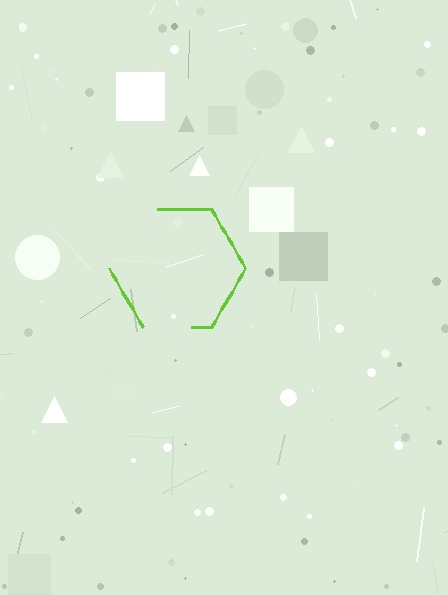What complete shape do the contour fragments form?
The contour fragments form a hexagon.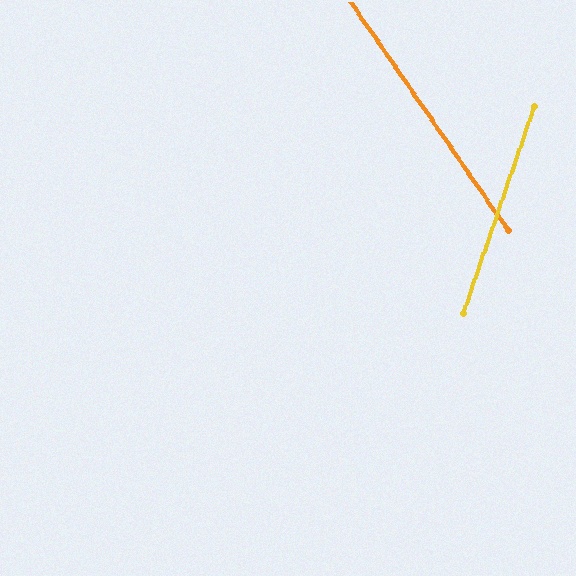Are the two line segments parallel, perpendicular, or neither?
Neither parallel nor perpendicular — they differ by about 53°.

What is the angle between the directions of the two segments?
Approximately 53 degrees.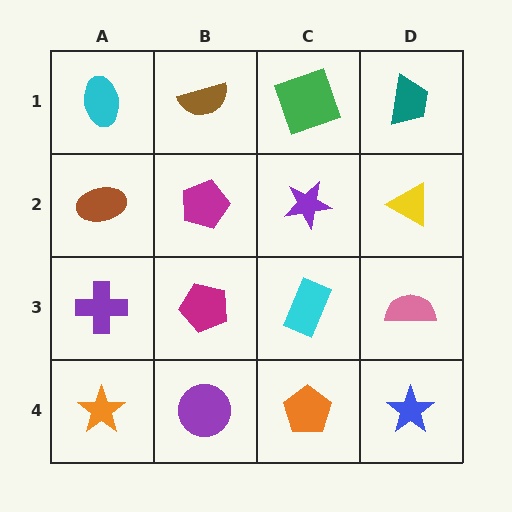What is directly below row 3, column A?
An orange star.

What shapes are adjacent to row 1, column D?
A yellow triangle (row 2, column D), a green square (row 1, column C).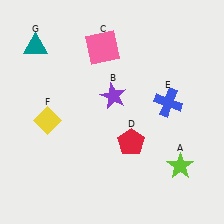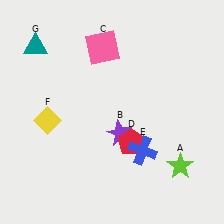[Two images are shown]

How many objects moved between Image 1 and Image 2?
2 objects moved between the two images.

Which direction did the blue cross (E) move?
The blue cross (E) moved down.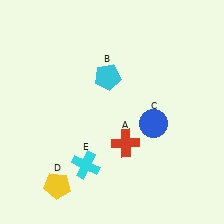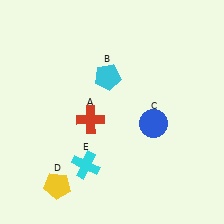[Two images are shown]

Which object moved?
The red cross (A) moved left.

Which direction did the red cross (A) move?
The red cross (A) moved left.